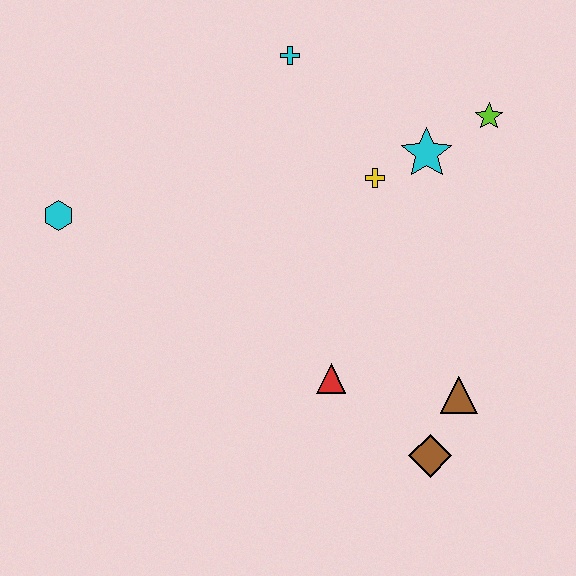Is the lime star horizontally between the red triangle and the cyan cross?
No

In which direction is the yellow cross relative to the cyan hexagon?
The yellow cross is to the right of the cyan hexagon.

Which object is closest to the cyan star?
The yellow cross is closest to the cyan star.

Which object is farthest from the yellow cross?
The cyan hexagon is farthest from the yellow cross.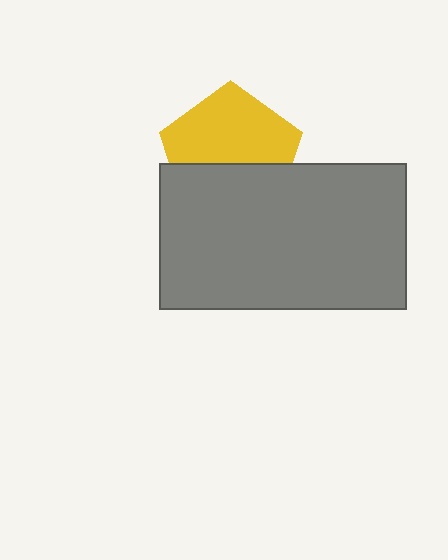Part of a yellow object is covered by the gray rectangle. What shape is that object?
It is a pentagon.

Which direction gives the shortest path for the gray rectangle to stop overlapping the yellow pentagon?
Moving down gives the shortest separation.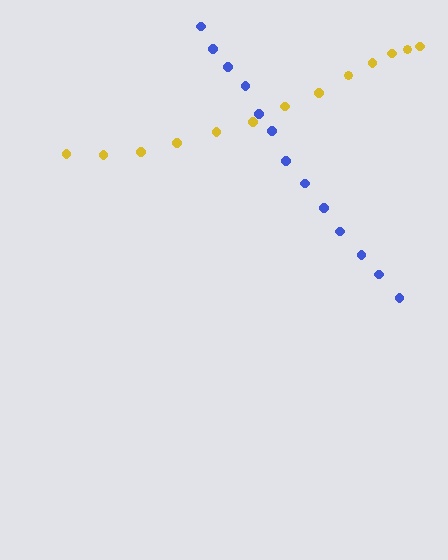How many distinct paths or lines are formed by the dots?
There are 2 distinct paths.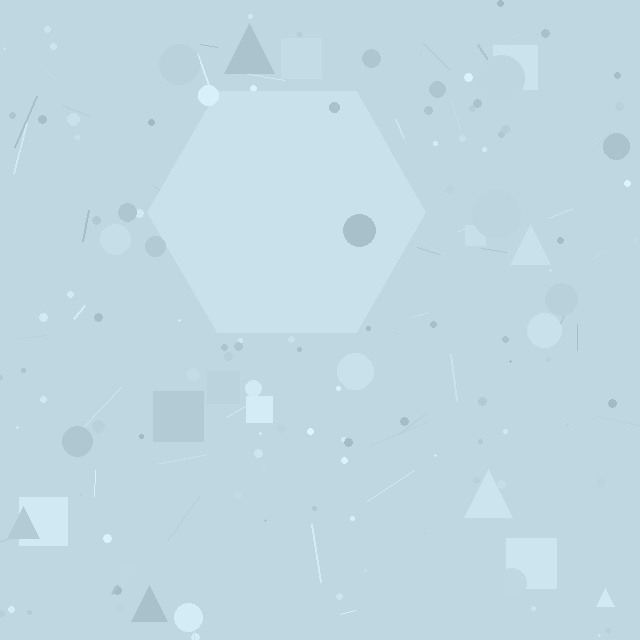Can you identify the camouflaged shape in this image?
The camouflaged shape is a hexagon.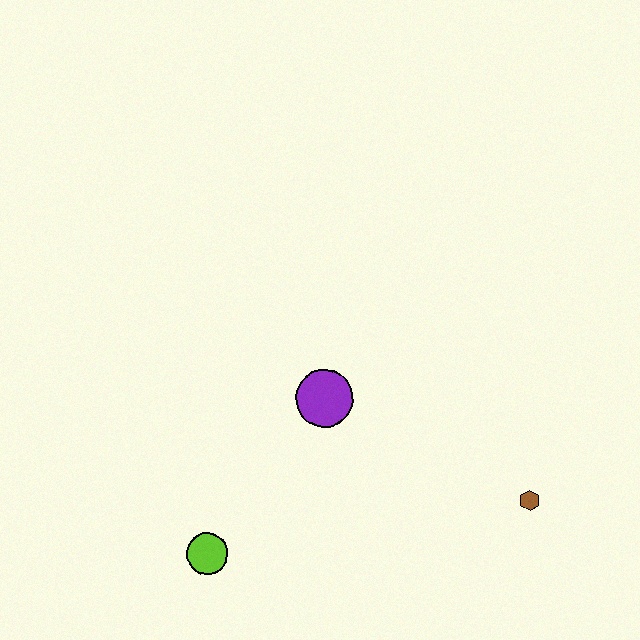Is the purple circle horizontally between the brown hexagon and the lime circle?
Yes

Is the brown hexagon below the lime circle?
No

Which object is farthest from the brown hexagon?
The lime circle is farthest from the brown hexagon.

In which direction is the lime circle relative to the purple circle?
The lime circle is below the purple circle.